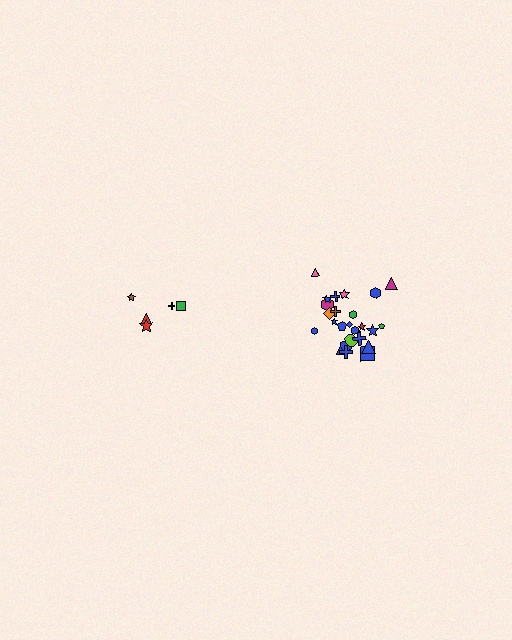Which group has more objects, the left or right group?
The right group.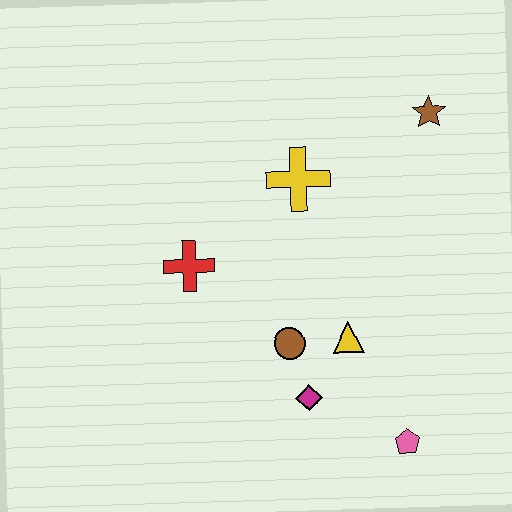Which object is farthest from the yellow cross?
The pink pentagon is farthest from the yellow cross.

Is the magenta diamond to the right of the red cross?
Yes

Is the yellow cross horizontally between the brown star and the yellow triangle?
No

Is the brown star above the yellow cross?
Yes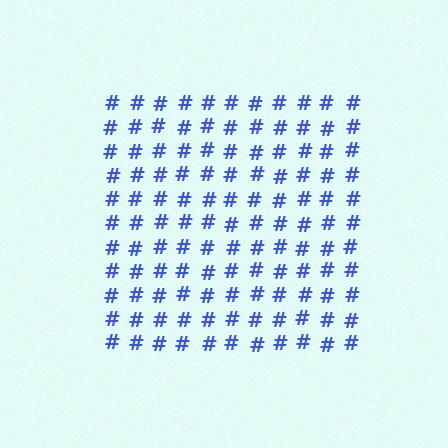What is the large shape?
The large shape is a square.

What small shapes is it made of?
It is made of small hash symbols.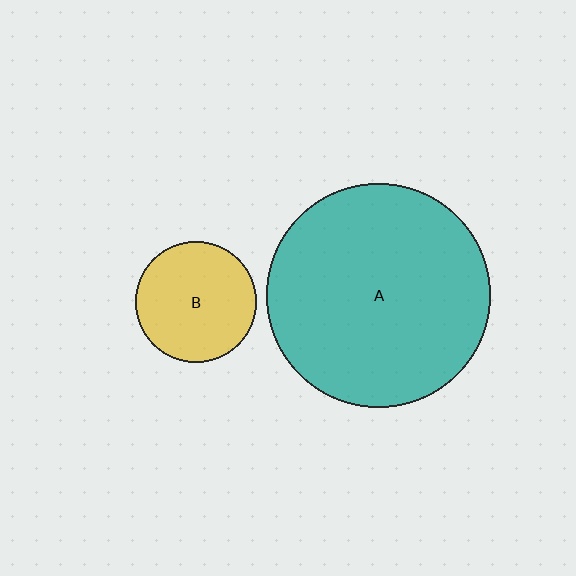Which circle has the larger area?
Circle A (teal).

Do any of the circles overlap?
No, none of the circles overlap.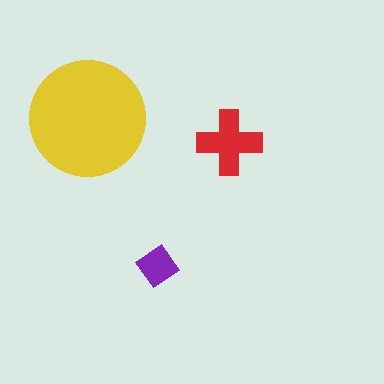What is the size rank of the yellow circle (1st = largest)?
1st.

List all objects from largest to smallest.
The yellow circle, the red cross, the purple diamond.